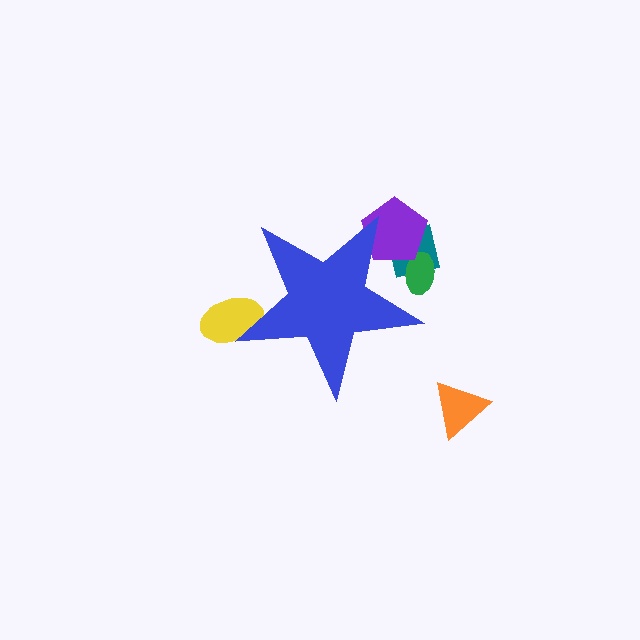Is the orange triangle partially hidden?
No, the orange triangle is fully visible.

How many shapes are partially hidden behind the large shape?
4 shapes are partially hidden.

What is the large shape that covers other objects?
A blue star.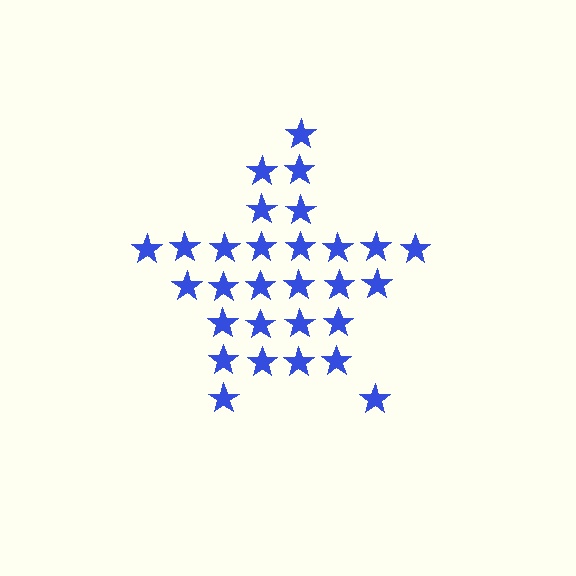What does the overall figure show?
The overall figure shows a star.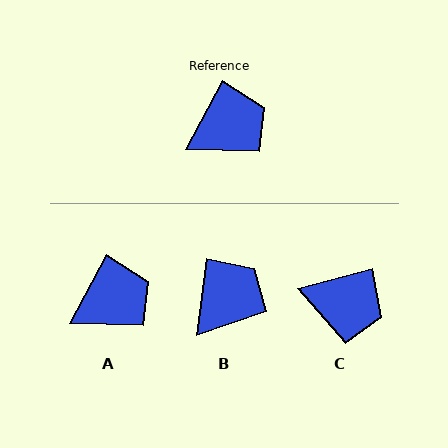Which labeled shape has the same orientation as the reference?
A.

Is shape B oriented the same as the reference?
No, it is off by about 21 degrees.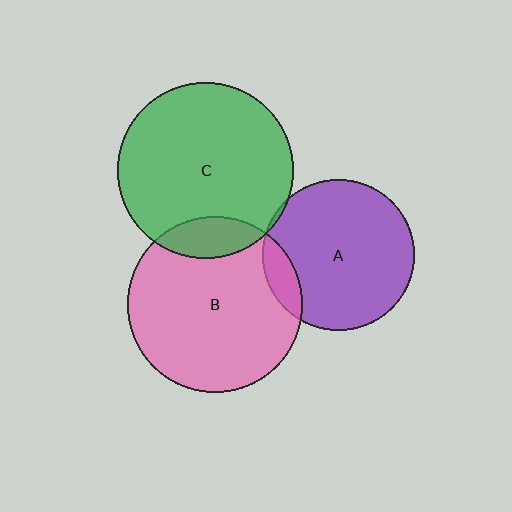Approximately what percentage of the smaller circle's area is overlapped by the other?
Approximately 5%.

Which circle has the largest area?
Circle C (green).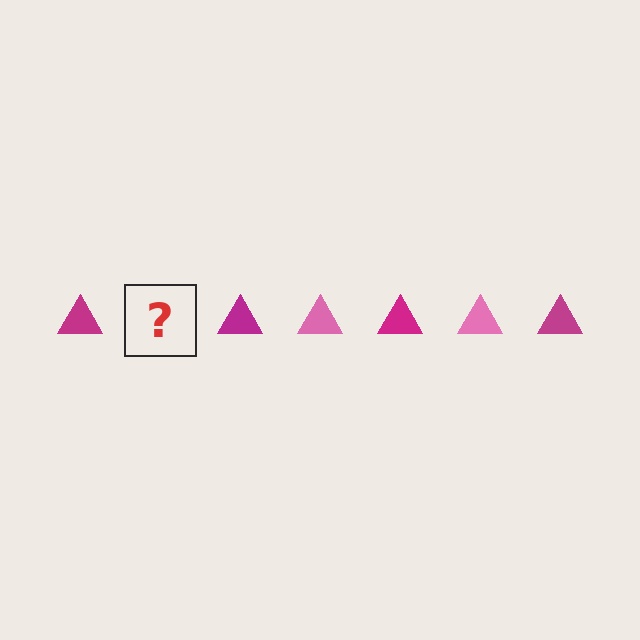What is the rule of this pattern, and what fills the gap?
The rule is that the pattern cycles through magenta, pink triangles. The gap should be filled with a pink triangle.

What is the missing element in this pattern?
The missing element is a pink triangle.